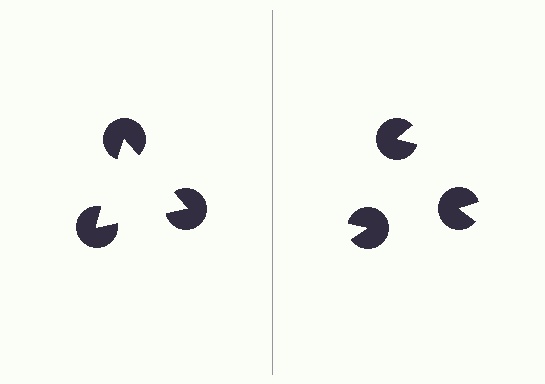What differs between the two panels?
The pac-man discs are positioned identically on both sides; only the wedge orientations differ. On the left they align to a triangle; on the right they are misaligned.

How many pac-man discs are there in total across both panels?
6 — 3 on each side.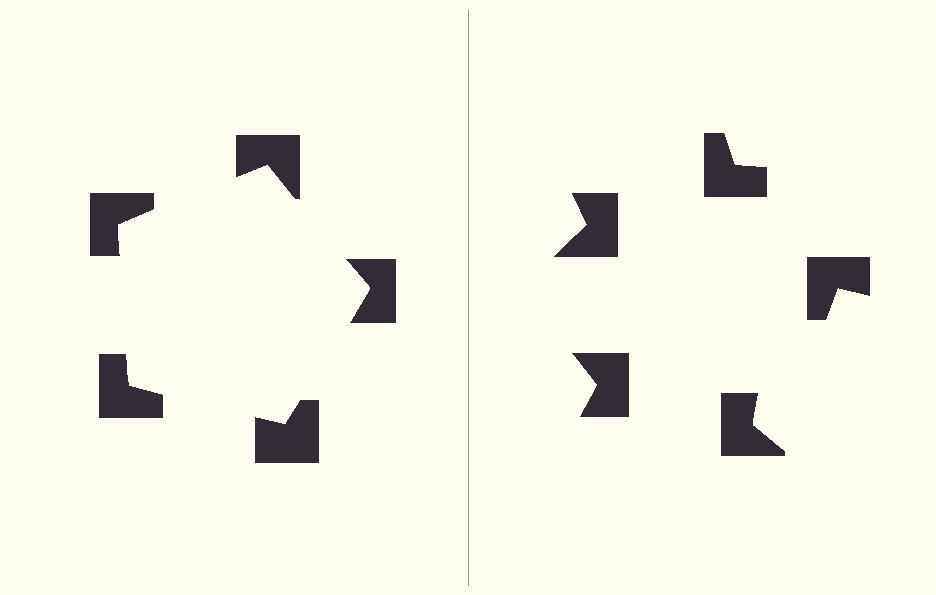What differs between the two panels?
The notched squares are positioned identically on both sides; only the wedge orientations differ. On the left they align to a pentagon; on the right they are misaligned.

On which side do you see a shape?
An illusory pentagon appears on the left side. On the right side the wedge cuts are rotated, so no coherent shape forms.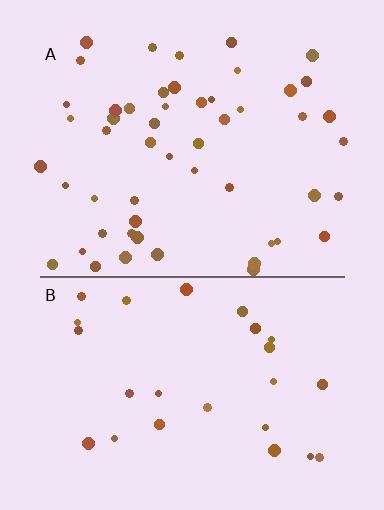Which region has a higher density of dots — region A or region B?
A (the top).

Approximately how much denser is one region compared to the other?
Approximately 2.0× — region A over region B.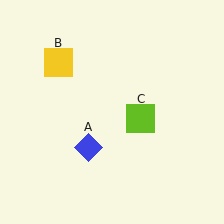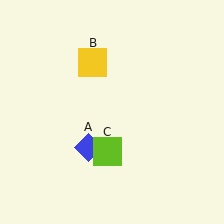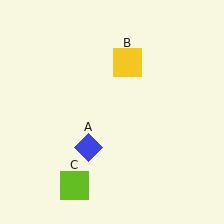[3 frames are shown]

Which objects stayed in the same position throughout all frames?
Blue diamond (object A) remained stationary.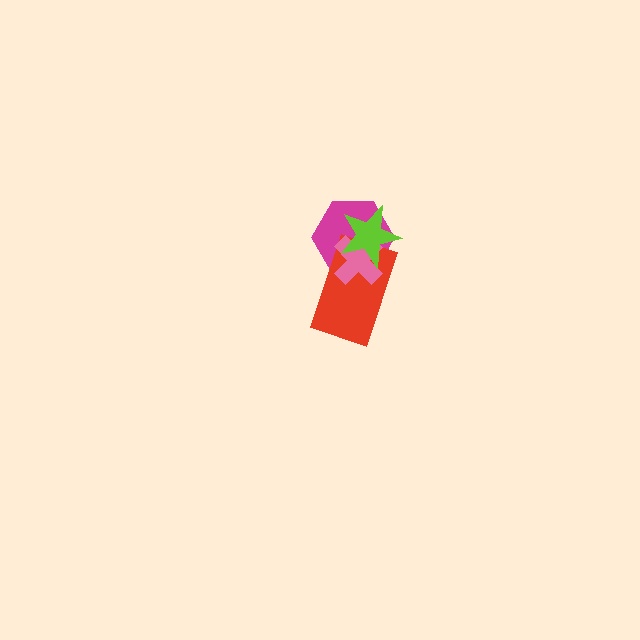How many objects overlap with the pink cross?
3 objects overlap with the pink cross.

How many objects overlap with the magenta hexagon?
3 objects overlap with the magenta hexagon.